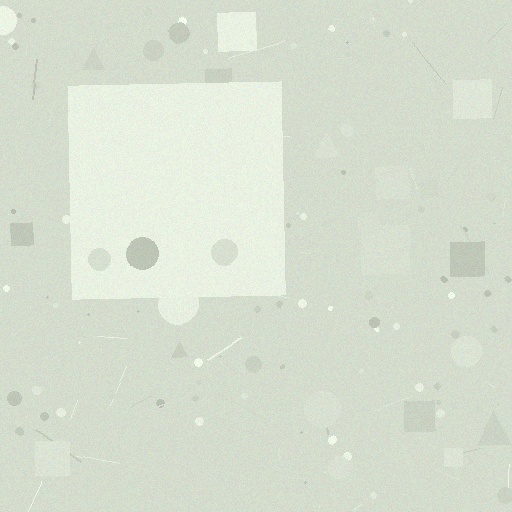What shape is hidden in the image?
A square is hidden in the image.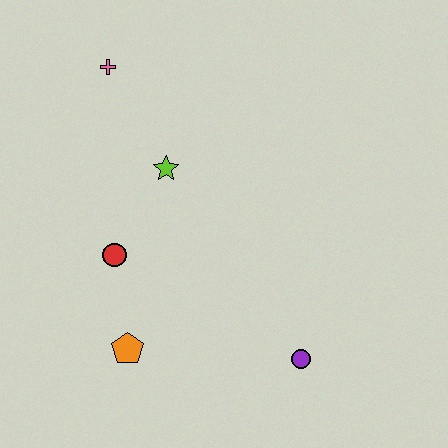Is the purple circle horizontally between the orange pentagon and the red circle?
No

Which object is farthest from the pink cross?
The purple circle is farthest from the pink cross.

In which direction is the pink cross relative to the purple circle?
The pink cross is above the purple circle.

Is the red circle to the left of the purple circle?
Yes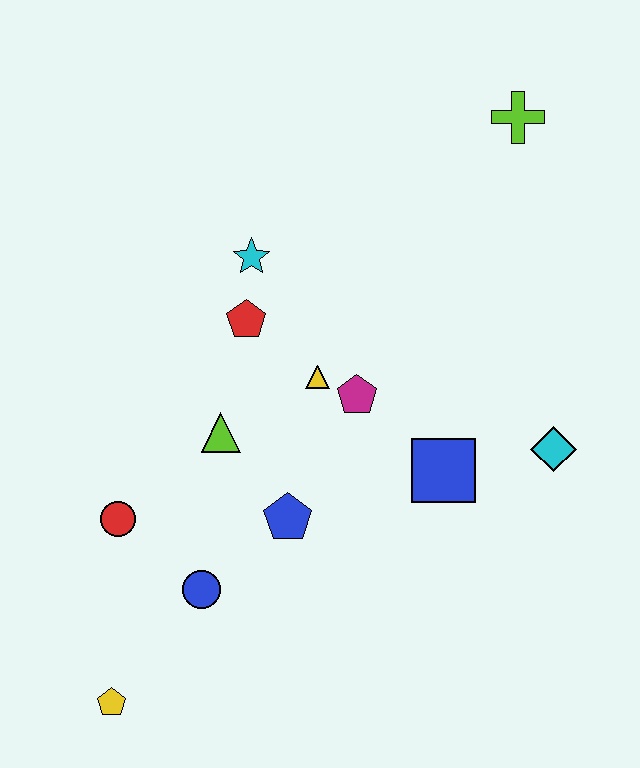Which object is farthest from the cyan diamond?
The yellow pentagon is farthest from the cyan diamond.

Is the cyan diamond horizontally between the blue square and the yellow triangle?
No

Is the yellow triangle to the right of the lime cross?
No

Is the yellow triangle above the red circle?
Yes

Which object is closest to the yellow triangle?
The magenta pentagon is closest to the yellow triangle.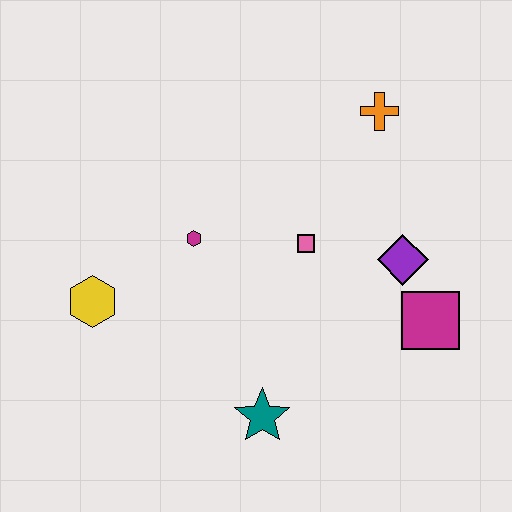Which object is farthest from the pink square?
The yellow hexagon is farthest from the pink square.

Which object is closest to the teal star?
The pink square is closest to the teal star.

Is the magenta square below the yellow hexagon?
Yes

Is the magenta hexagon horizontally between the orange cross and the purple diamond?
No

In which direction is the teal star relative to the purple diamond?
The teal star is below the purple diamond.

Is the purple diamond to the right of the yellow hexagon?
Yes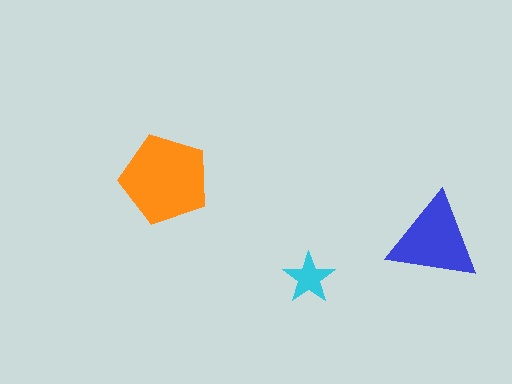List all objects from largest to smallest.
The orange pentagon, the blue triangle, the cyan star.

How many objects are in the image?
There are 3 objects in the image.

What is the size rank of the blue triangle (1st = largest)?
2nd.